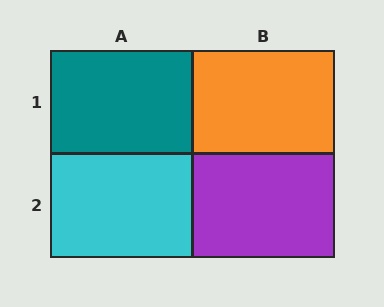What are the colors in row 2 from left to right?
Cyan, purple.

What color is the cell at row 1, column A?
Teal.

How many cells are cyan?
1 cell is cyan.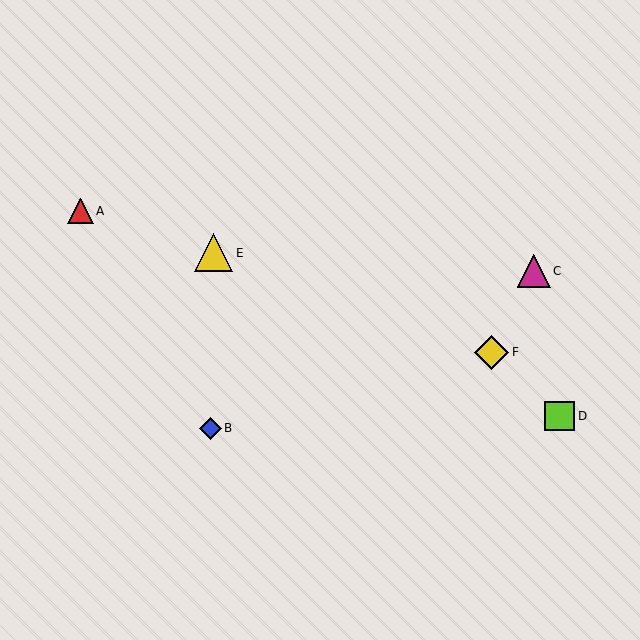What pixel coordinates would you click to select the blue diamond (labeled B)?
Click at (211, 428) to select the blue diamond B.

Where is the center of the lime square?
The center of the lime square is at (560, 416).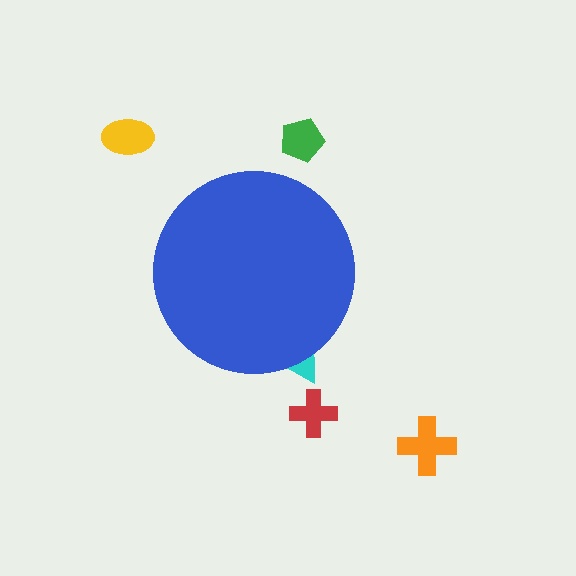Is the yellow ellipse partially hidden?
No, the yellow ellipse is fully visible.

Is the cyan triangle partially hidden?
Yes, the cyan triangle is partially hidden behind the blue circle.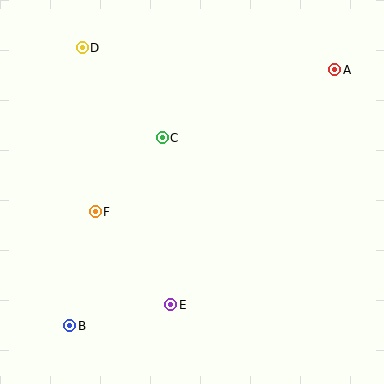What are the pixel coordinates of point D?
Point D is at (82, 48).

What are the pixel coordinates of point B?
Point B is at (70, 326).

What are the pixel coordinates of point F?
Point F is at (95, 212).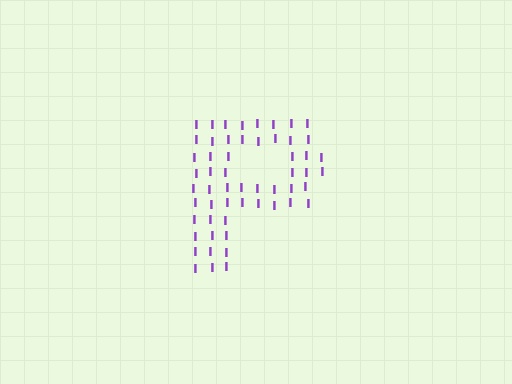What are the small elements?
The small elements are letter I's.